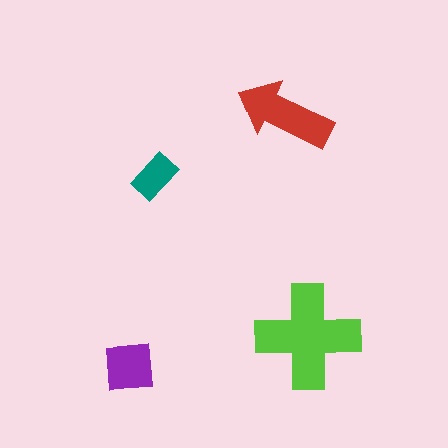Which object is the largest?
The lime cross.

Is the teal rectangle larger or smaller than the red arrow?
Smaller.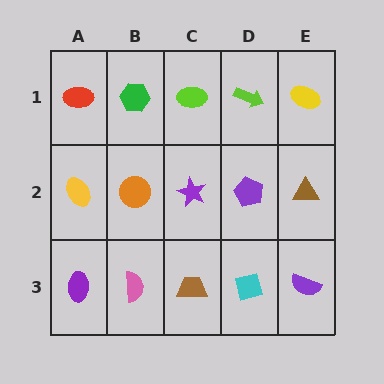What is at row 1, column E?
A yellow ellipse.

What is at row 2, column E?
A brown triangle.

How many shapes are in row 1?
5 shapes.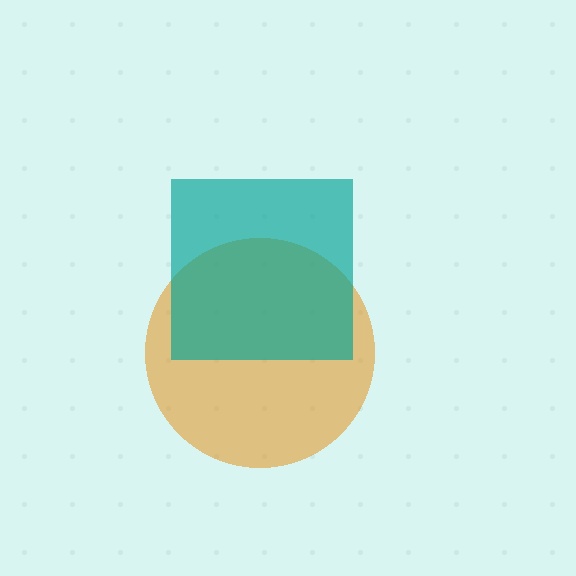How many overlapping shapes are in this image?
There are 2 overlapping shapes in the image.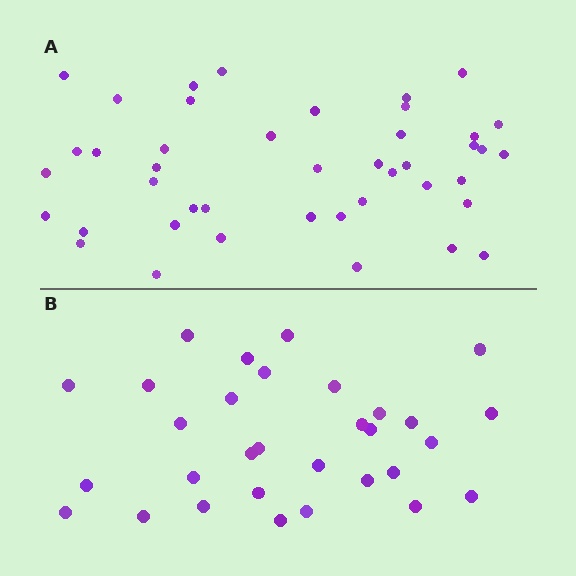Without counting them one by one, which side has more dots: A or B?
Region A (the top region) has more dots.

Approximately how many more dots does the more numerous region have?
Region A has roughly 12 or so more dots than region B.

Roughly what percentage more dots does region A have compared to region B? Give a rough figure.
About 40% more.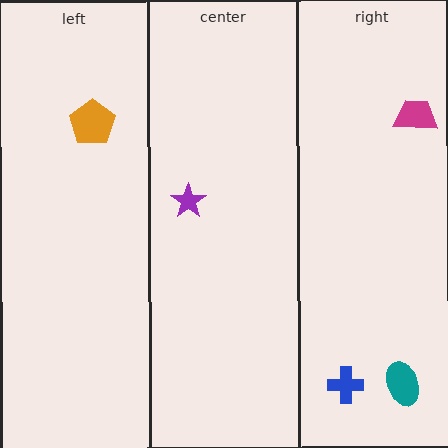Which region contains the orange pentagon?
The left region.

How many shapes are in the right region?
3.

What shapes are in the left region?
The orange pentagon.